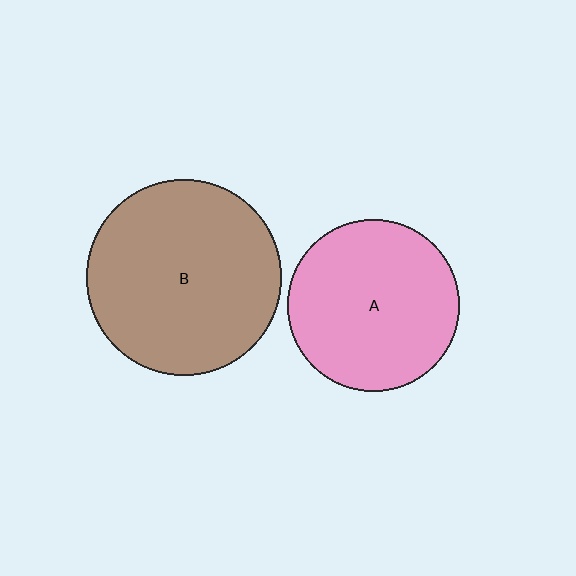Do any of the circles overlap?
No, none of the circles overlap.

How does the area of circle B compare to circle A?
Approximately 1.3 times.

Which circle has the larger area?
Circle B (brown).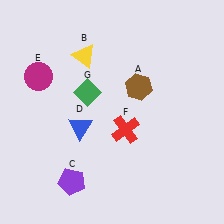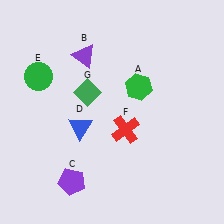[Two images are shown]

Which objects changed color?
A changed from brown to green. B changed from yellow to purple. E changed from magenta to green.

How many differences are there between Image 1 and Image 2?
There are 3 differences between the two images.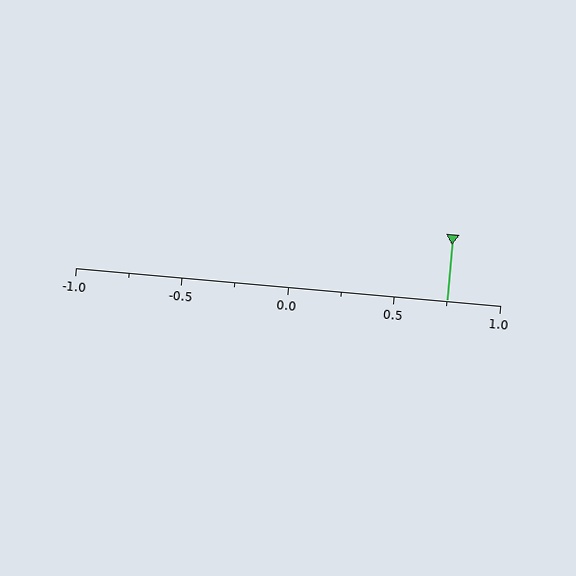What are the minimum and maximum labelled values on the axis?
The axis runs from -1.0 to 1.0.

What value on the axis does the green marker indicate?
The marker indicates approximately 0.75.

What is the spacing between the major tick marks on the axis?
The major ticks are spaced 0.5 apart.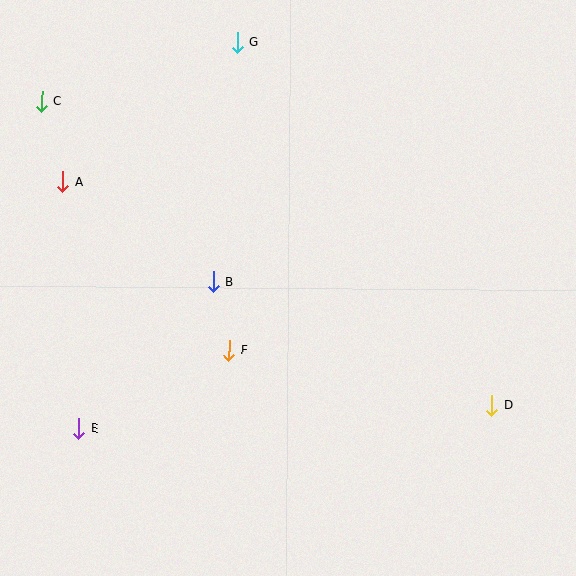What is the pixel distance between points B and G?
The distance between B and G is 241 pixels.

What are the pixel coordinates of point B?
Point B is at (213, 281).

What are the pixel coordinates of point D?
Point D is at (492, 405).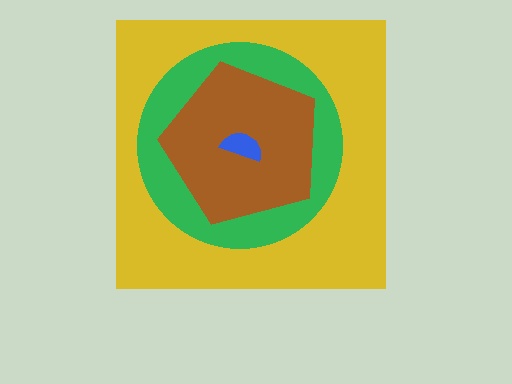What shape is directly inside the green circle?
The brown pentagon.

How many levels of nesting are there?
4.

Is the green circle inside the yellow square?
Yes.